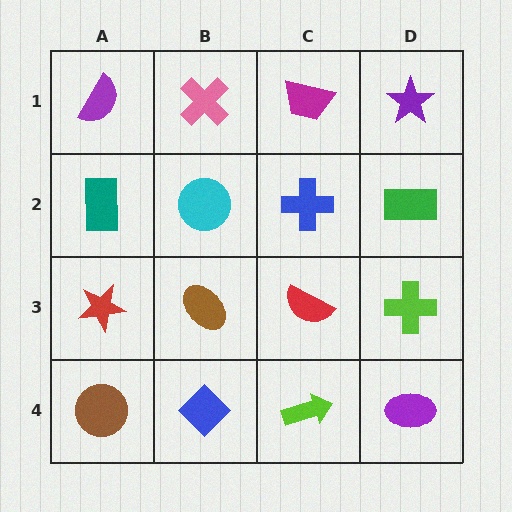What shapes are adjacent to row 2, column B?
A pink cross (row 1, column B), a brown ellipse (row 3, column B), a teal rectangle (row 2, column A), a blue cross (row 2, column C).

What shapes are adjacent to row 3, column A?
A teal rectangle (row 2, column A), a brown circle (row 4, column A), a brown ellipse (row 3, column B).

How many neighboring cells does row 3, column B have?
4.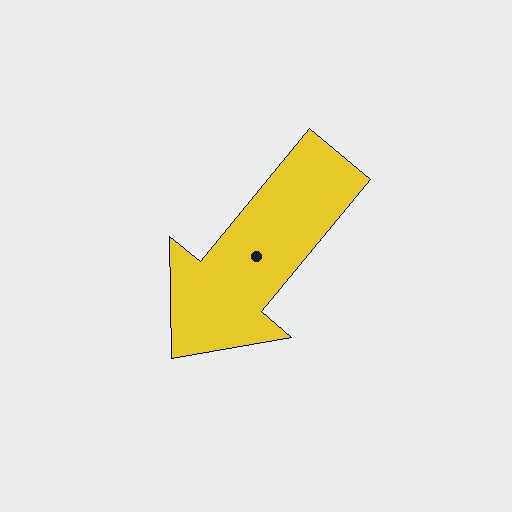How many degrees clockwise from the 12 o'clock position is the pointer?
Approximately 220 degrees.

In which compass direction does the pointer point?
Southwest.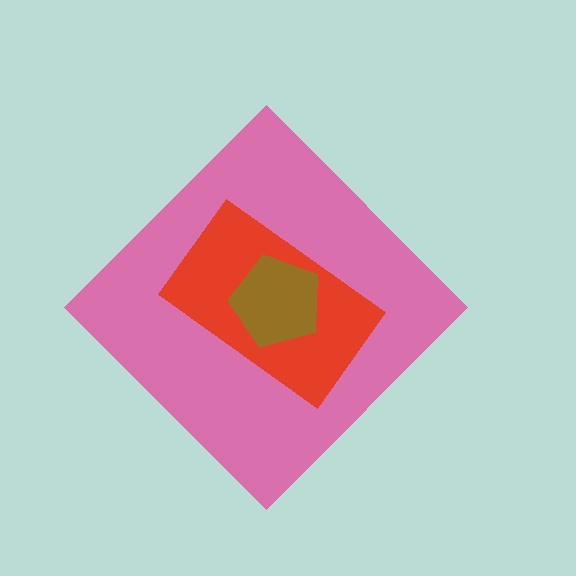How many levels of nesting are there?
3.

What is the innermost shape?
The brown pentagon.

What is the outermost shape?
The pink diamond.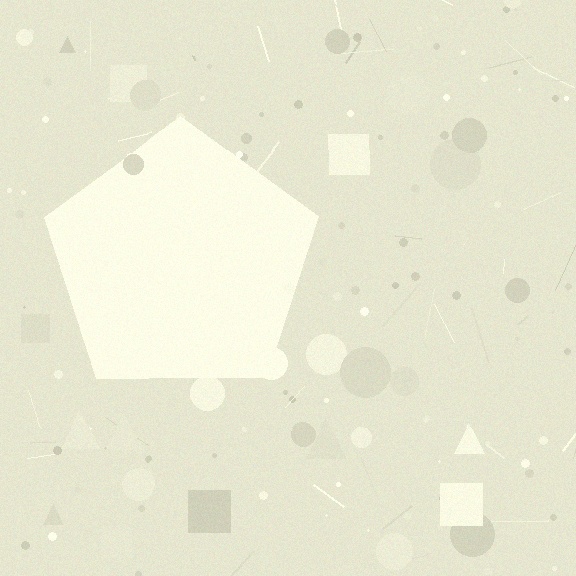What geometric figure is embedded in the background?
A pentagon is embedded in the background.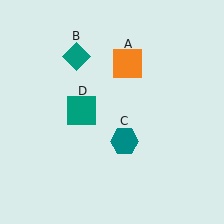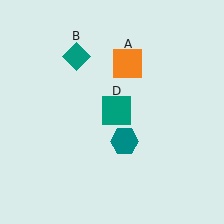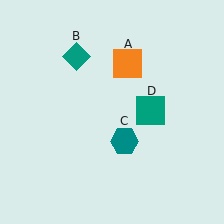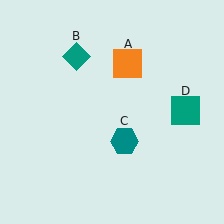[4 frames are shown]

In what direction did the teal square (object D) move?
The teal square (object D) moved right.